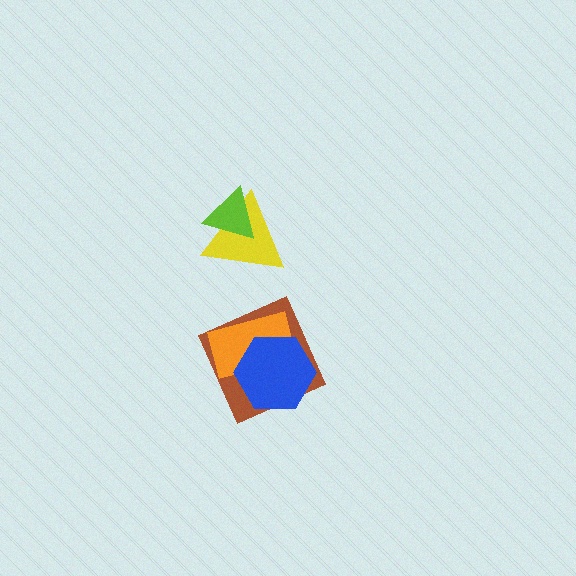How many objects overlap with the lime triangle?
1 object overlaps with the lime triangle.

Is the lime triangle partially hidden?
No, no other shape covers it.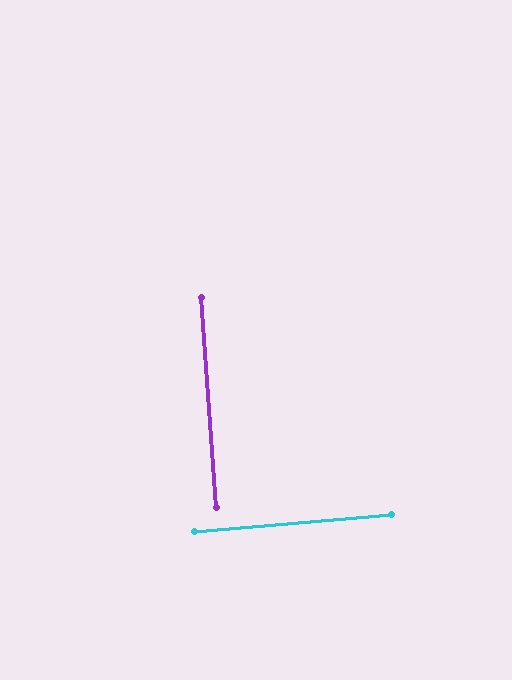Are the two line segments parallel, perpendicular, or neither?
Perpendicular — they meet at approximately 89°.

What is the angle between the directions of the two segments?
Approximately 89 degrees.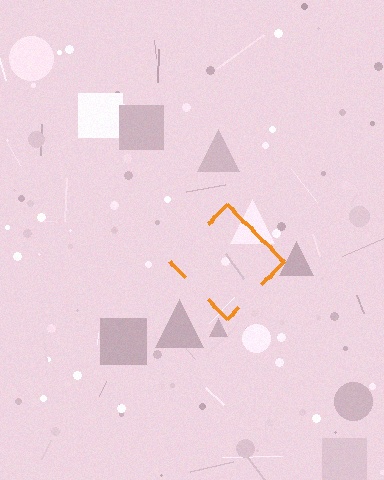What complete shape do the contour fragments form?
The contour fragments form a diamond.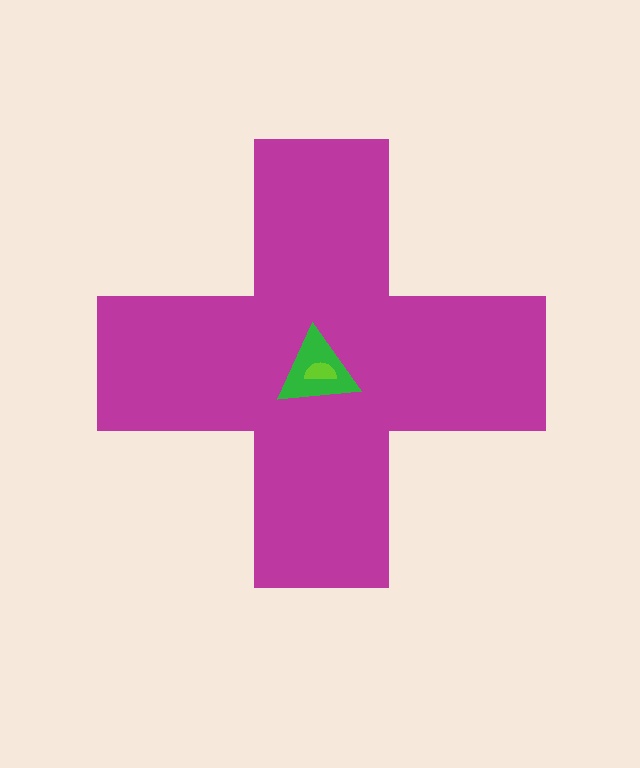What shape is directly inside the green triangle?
The lime semicircle.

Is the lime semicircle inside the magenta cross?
Yes.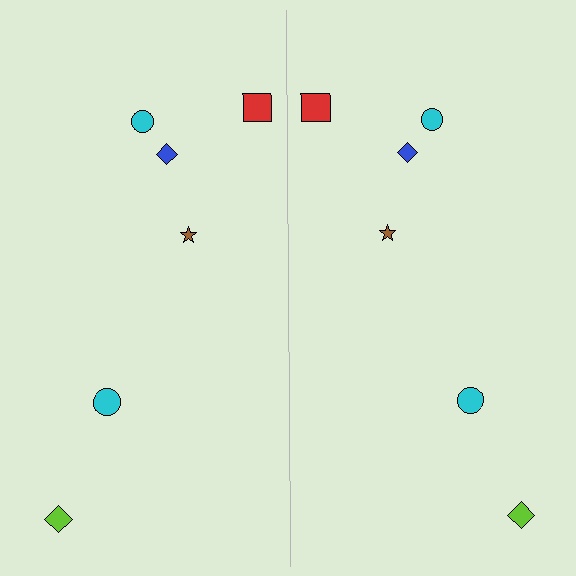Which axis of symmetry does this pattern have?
The pattern has a vertical axis of symmetry running through the center of the image.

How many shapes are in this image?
There are 12 shapes in this image.